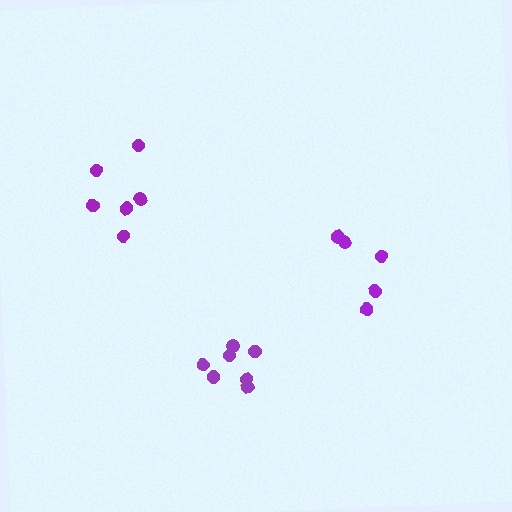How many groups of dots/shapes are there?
There are 3 groups.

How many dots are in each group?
Group 1: 7 dots, Group 2: 6 dots, Group 3: 6 dots (19 total).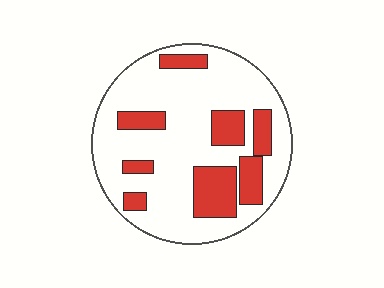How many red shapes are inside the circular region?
8.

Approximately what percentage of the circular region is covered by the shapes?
Approximately 25%.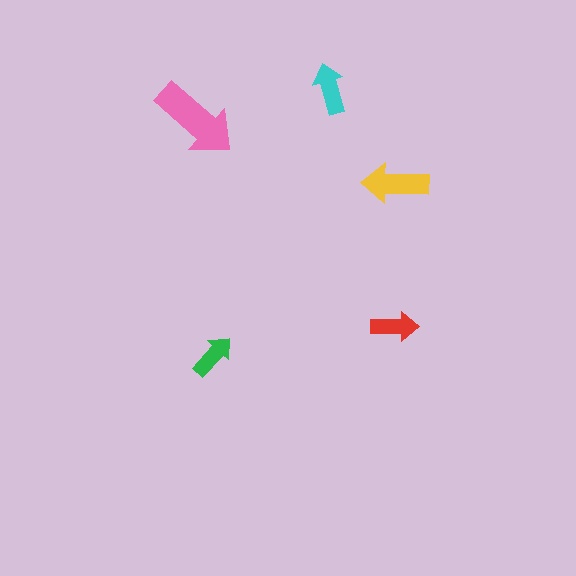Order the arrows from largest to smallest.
the pink one, the yellow one, the cyan one, the red one, the green one.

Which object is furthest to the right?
The yellow arrow is rightmost.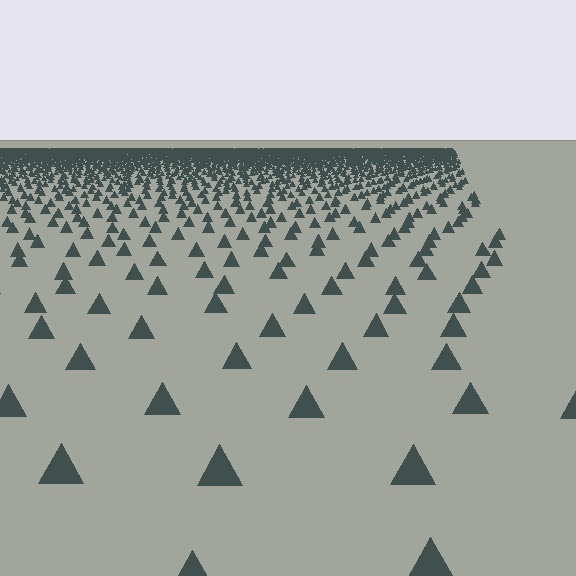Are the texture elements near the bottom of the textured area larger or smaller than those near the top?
Larger. Near the bottom, elements are closer to the viewer and appear at a bigger on-screen size.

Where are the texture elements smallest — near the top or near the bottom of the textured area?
Near the top.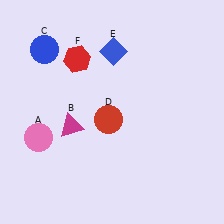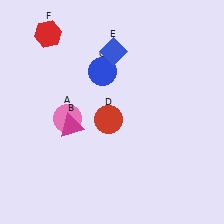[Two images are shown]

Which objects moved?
The objects that moved are: the pink circle (A), the blue circle (C), the red hexagon (F).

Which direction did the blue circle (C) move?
The blue circle (C) moved right.